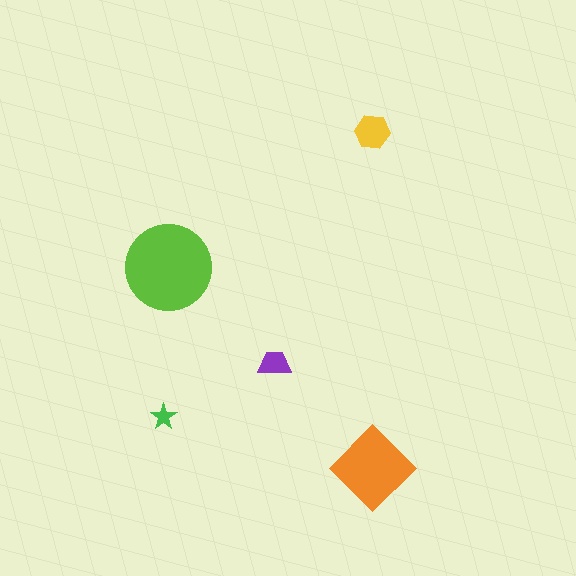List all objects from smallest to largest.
The green star, the purple trapezoid, the yellow hexagon, the orange diamond, the lime circle.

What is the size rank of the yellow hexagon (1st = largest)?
3rd.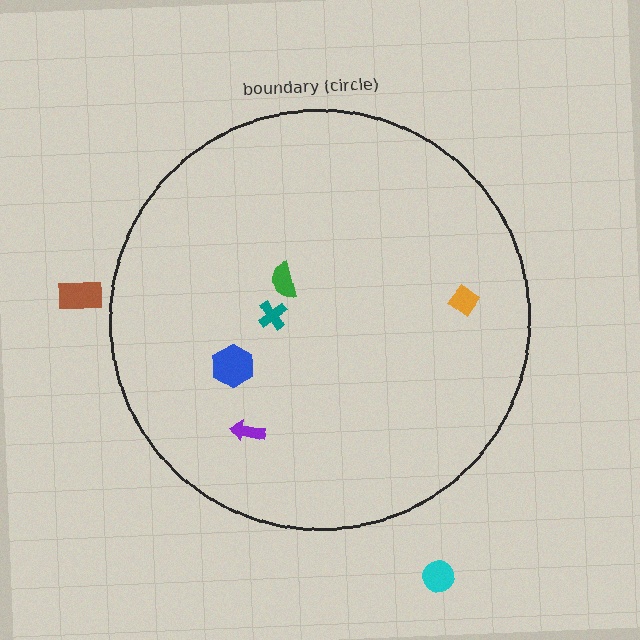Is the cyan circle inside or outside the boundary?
Outside.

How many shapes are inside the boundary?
5 inside, 2 outside.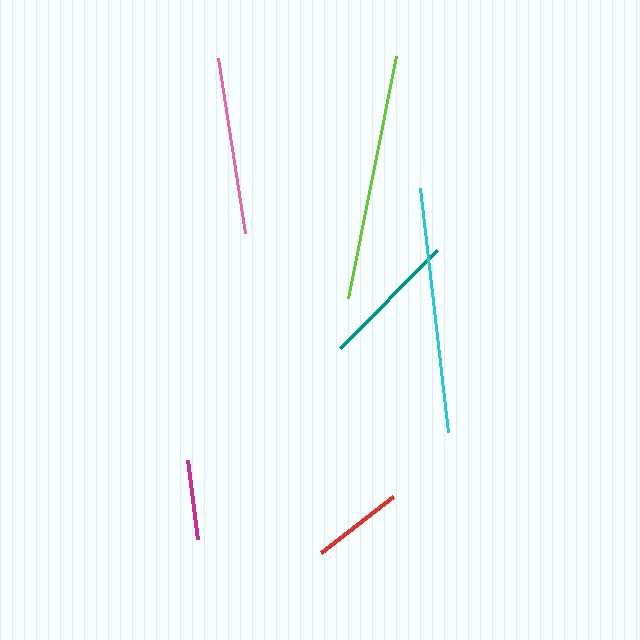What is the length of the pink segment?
The pink segment is approximately 177 pixels long.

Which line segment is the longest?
The lime line is the longest at approximately 246 pixels.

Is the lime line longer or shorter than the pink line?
The lime line is longer than the pink line.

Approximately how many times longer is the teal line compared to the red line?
The teal line is approximately 1.5 times the length of the red line.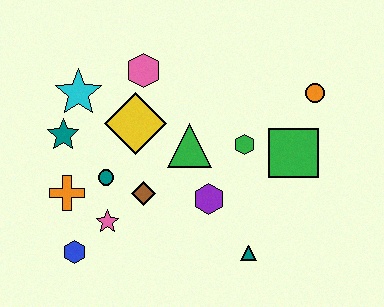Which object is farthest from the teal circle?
The orange circle is farthest from the teal circle.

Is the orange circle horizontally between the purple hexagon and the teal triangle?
No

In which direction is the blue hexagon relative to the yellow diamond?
The blue hexagon is below the yellow diamond.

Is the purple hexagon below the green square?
Yes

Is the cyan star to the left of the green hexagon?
Yes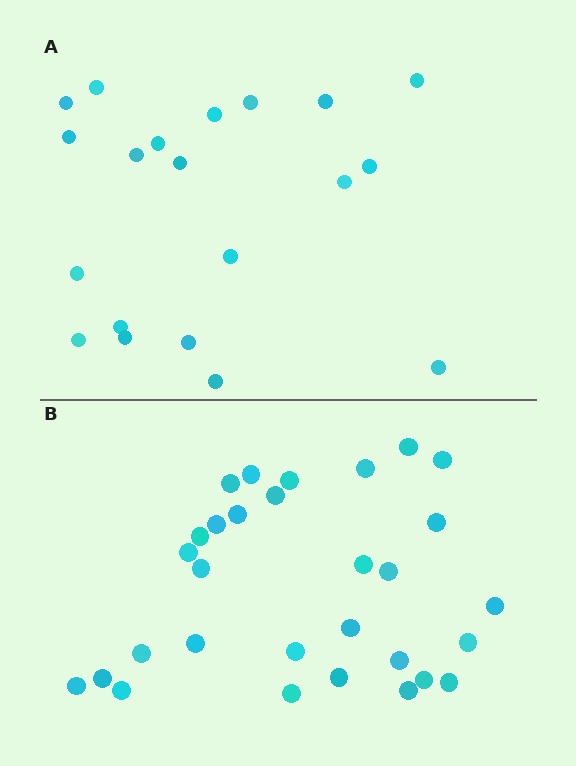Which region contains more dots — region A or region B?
Region B (the bottom region) has more dots.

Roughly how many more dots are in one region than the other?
Region B has roughly 10 or so more dots than region A.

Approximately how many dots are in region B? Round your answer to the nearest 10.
About 30 dots.